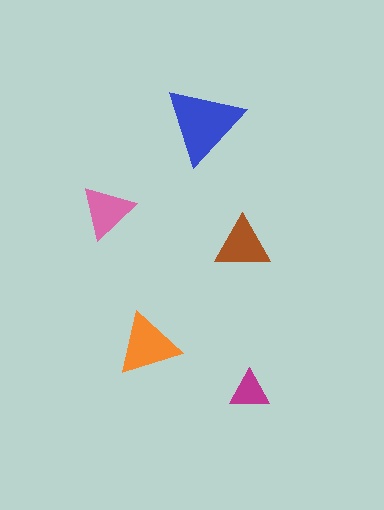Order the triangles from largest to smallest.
the blue one, the orange one, the brown one, the pink one, the magenta one.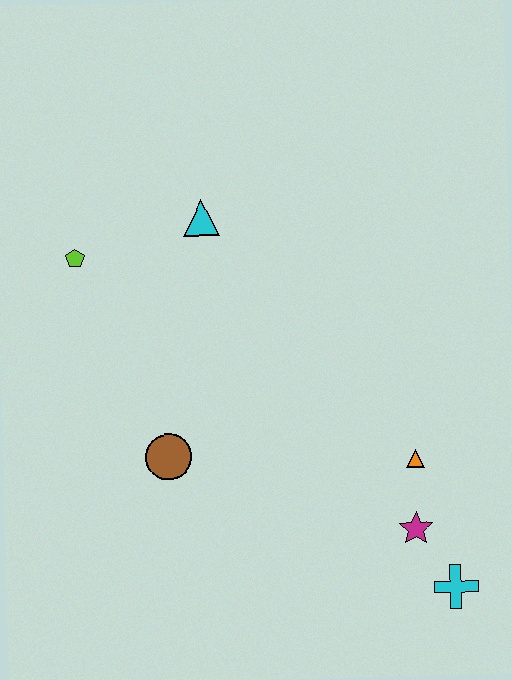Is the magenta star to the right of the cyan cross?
No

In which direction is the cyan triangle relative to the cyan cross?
The cyan triangle is above the cyan cross.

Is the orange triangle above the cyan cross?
Yes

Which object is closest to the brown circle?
The lime pentagon is closest to the brown circle.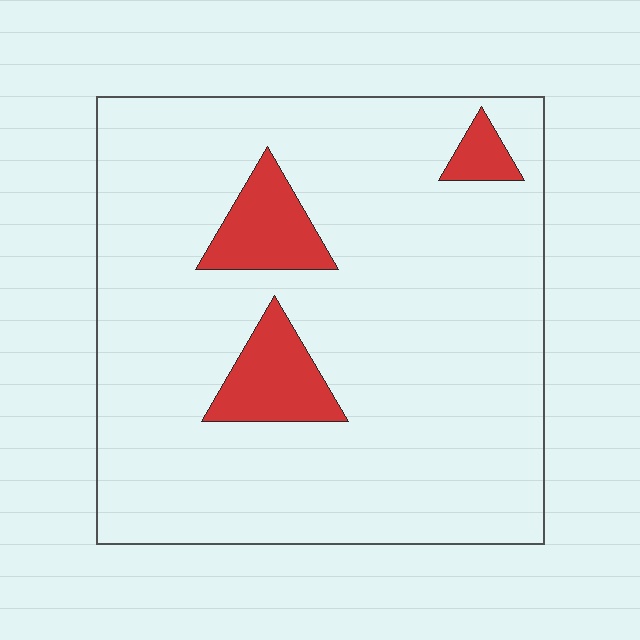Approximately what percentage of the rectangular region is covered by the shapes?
Approximately 10%.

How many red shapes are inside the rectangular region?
3.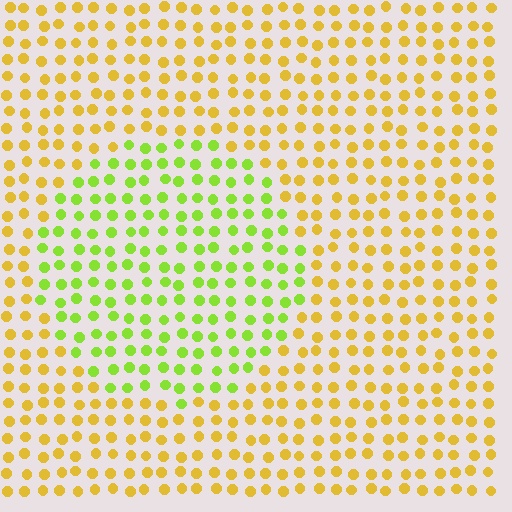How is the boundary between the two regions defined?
The boundary is defined purely by a slight shift in hue (about 45 degrees). Spacing, size, and orientation are identical on both sides.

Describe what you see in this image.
The image is filled with small yellow elements in a uniform arrangement. A circle-shaped region is visible where the elements are tinted to a slightly different hue, forming a subtle color boundary.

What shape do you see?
I see a circle.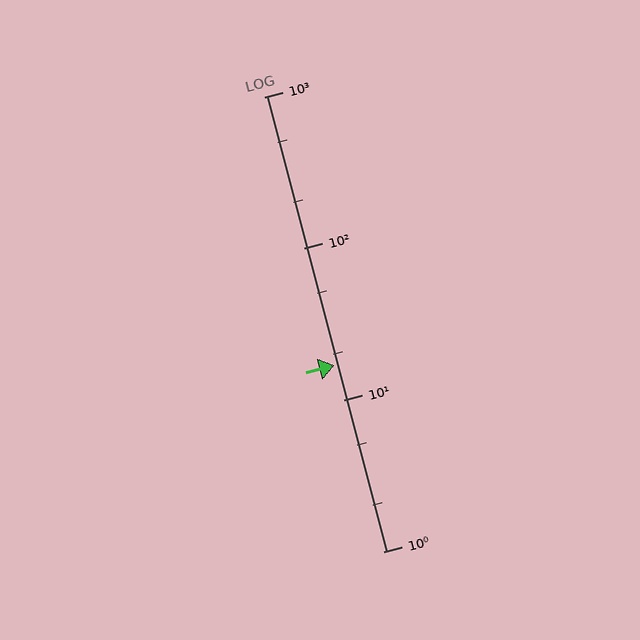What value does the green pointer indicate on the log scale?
The pointer indicates approximately 17.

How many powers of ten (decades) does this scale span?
The scale spans 3 decades, from 1 to 1000.